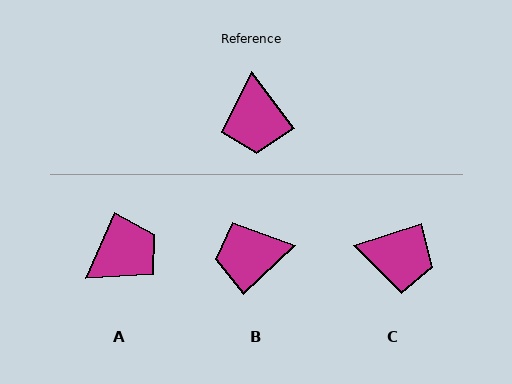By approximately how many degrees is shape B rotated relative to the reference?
Approximately 84 degrees clockwise.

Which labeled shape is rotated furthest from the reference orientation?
A, about 119 degrees away.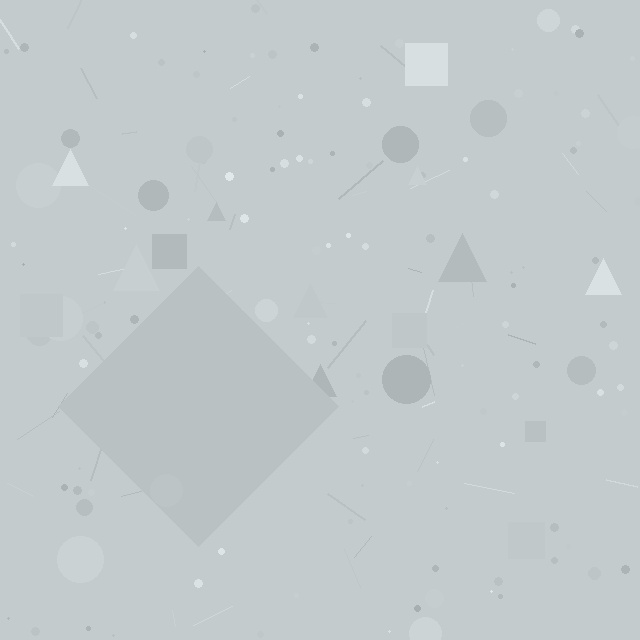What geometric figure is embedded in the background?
A diamond is embedded in the background.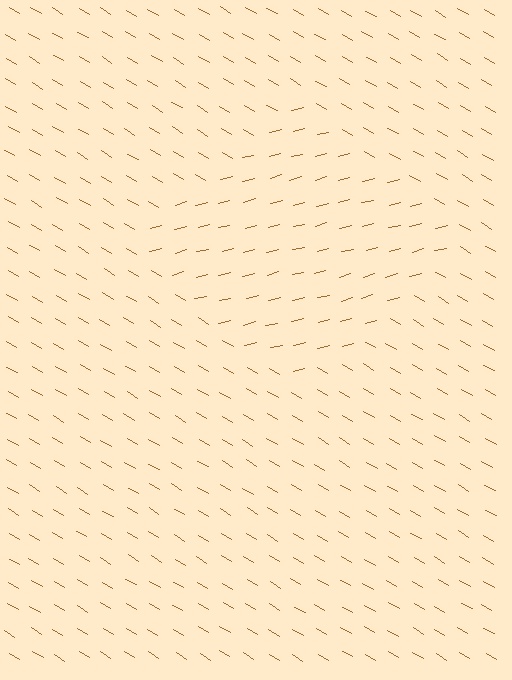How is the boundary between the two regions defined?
The boundary is defined purely by a change in line orientation (approximately 45 degrees difference). All lines are the same color and thickness.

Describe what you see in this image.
The image is filled with small brown line segments. A diamond region in the image has lines oriented differently from the surrounding lines, creating a visible texture boundary.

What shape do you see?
I see a diamond.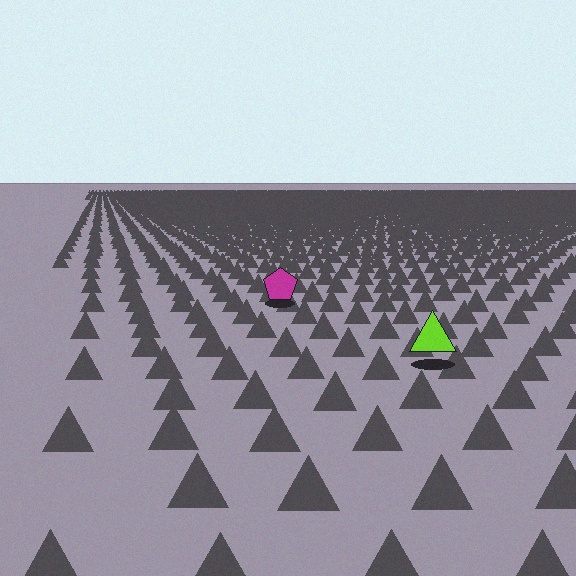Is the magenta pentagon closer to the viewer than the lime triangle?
No. The lime triangle is closer — you can tell from the texture gradient: the ground texture is coarser near it.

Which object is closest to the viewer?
The lime triangle is closest. The texture marks near it are larger and more spread out.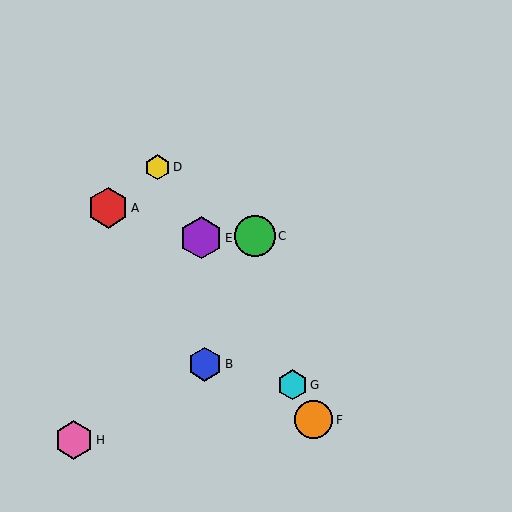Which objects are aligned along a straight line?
Objects D, E, F, G are aligned along a straight line.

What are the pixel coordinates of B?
Object B is at (205, 364).